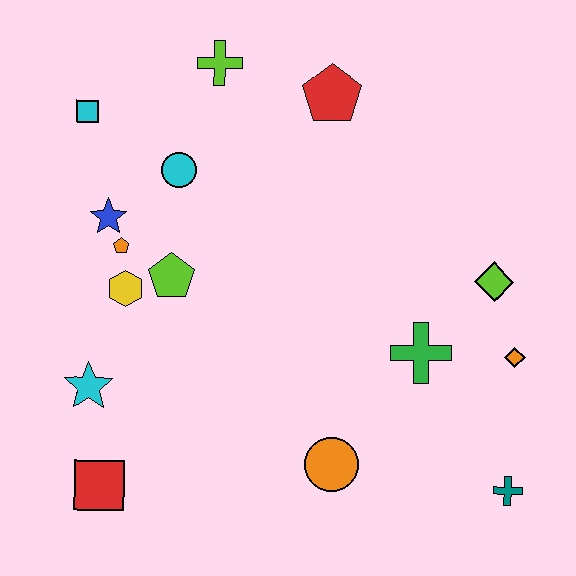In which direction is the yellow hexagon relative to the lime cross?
The yellow hexagon is below the lime cross.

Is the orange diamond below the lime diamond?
Yes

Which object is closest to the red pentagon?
The lime cross is closest to the red pentagon.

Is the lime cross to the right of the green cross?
No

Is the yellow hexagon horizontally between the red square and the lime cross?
Yes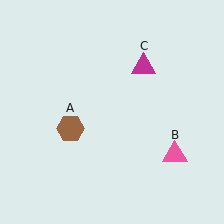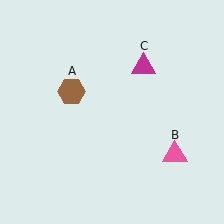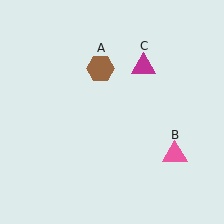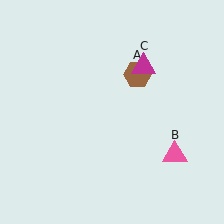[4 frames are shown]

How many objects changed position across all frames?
1 object changed position: brown hexagon (object A).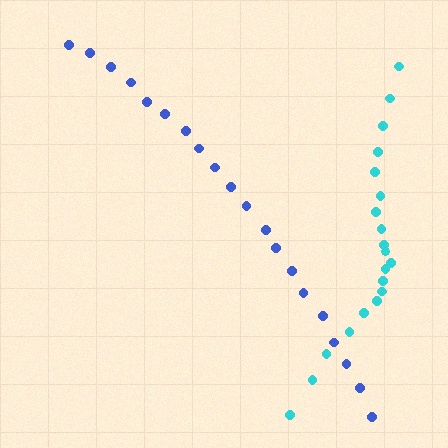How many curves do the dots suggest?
There are 2 distinct paths.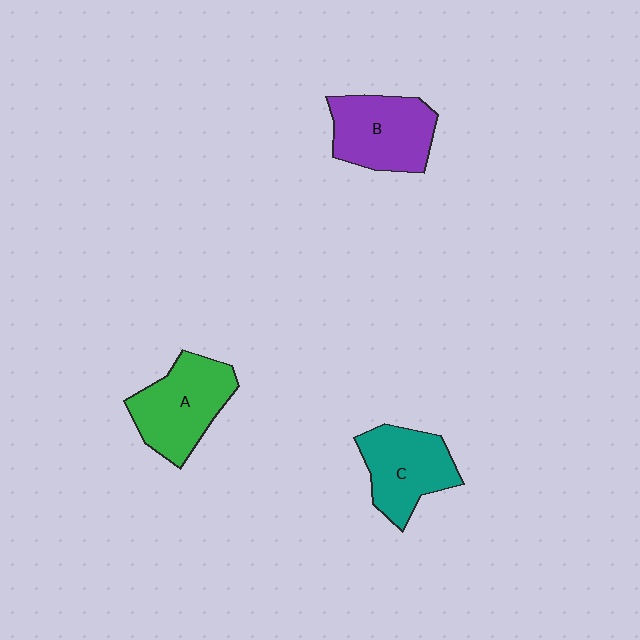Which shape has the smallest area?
Shape C (teal).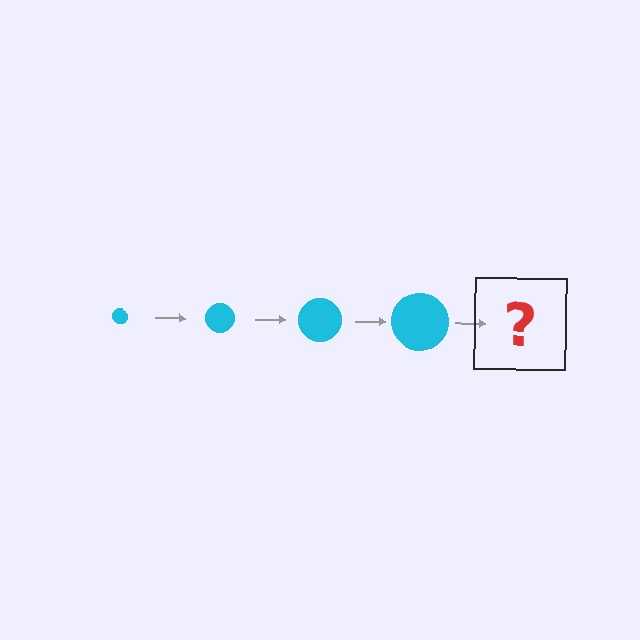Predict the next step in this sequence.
The next step is a cyan circle, larger than the previous one.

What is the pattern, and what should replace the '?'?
The pattern is that the circle gets progressively larger each step. The '?' should be a cyan circle, larger than the previous one.